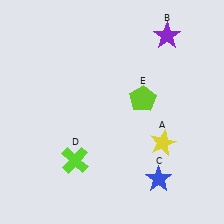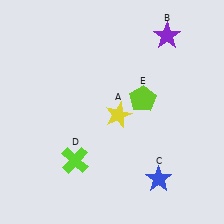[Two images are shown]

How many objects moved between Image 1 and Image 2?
1 object moved between the two images.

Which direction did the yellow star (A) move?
The yellow star (A) moved left.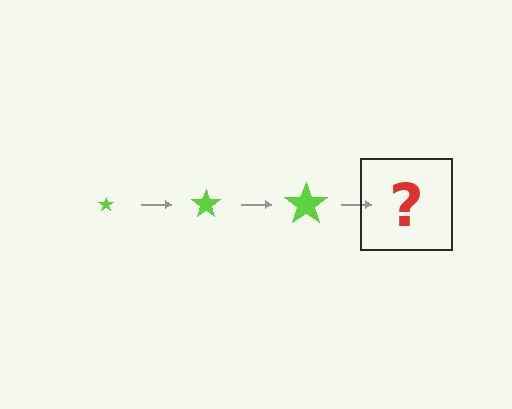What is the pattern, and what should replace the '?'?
The pattern is that the star gets progressively larger each step. The '?' should be a lime star, larger than the previous one.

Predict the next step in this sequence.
The next step is a lime star, larger than the previous one.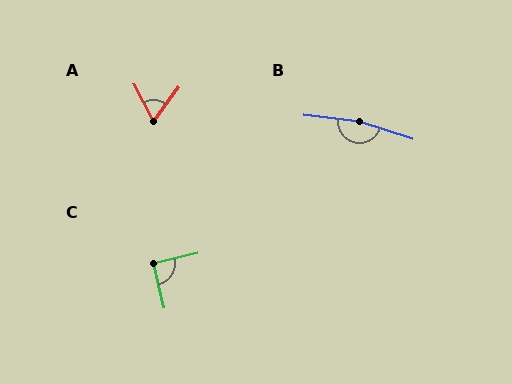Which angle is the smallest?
A, at approximately 64 degrees.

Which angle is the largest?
B, at approximately 168 degrees.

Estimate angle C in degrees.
Approximately 90 degrees.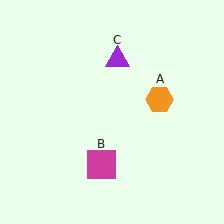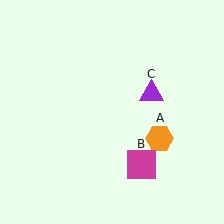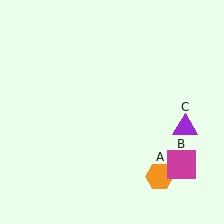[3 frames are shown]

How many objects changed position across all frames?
3 objects changed position: orange hexagon (object A), magenta square (object B), purple triangle (object C).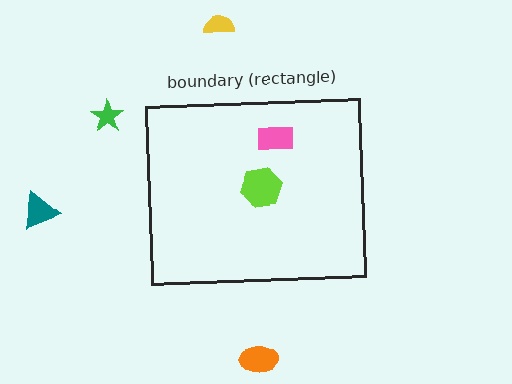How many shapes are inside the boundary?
2 inside, 4 outside.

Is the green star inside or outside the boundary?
Outside.